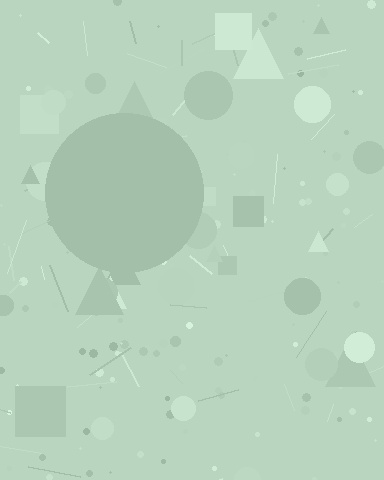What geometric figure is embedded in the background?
A circle is embedded in the background.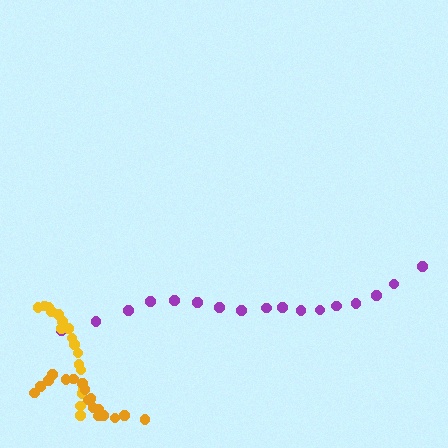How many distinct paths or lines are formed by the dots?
There are 3 distinct paths.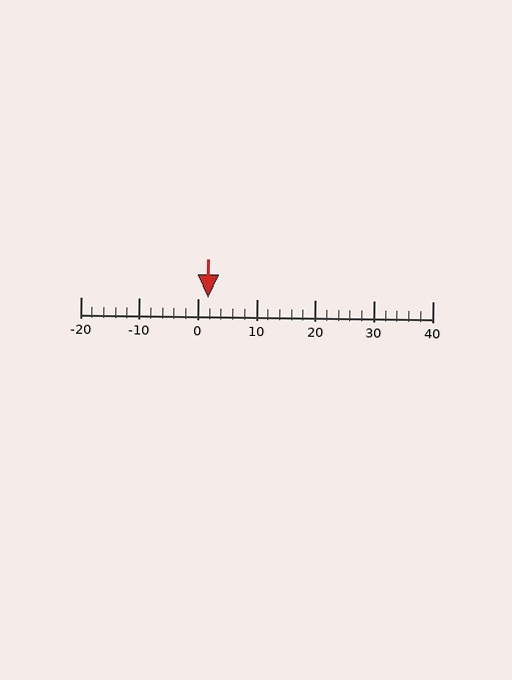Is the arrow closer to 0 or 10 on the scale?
The arrow is closer to 0.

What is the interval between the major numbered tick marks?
The major tick marks are spaced 10 units apart.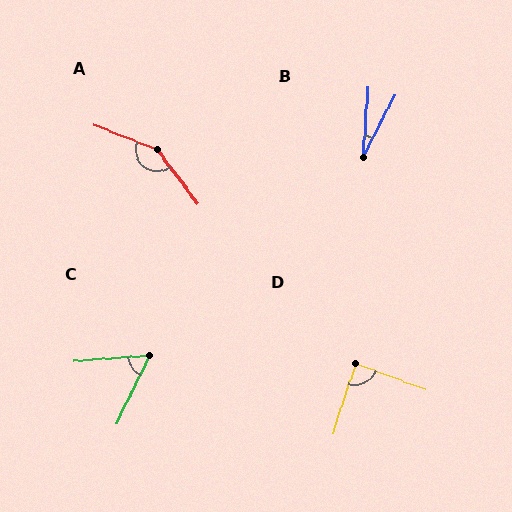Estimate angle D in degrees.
Approximately 88 degrees.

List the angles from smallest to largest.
B (23°), C (60°), D (88°), A (149°).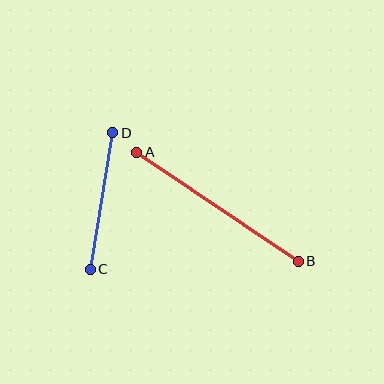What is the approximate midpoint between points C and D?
The midpoint is at approximately (102, 201) pixels.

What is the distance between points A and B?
The distance is approximately 195 pixels.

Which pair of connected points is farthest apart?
Points A and B are farthest apart.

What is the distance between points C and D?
The distance is approximately 138 pixels.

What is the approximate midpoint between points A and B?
The midpoint is at approximately (218, 207) pixels.